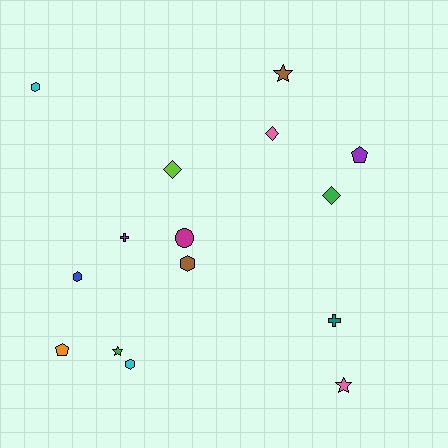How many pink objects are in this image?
There are 2 pink objects.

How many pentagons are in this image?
There are 2 pentagons.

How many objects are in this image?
There are 15 objects.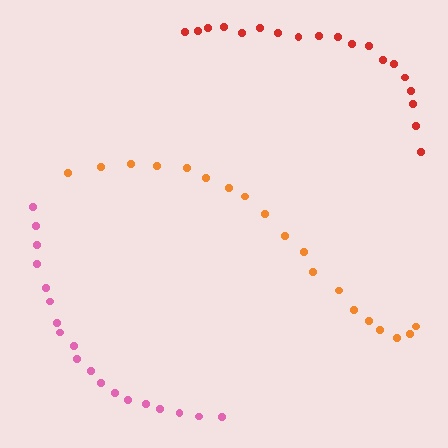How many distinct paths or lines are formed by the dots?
There are 3 distinct paths.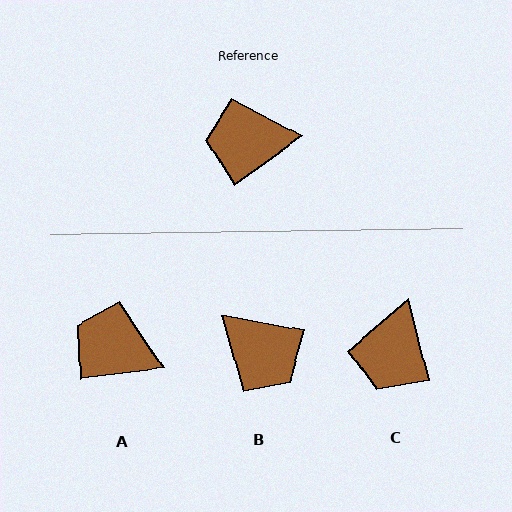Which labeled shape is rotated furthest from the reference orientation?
B, about 134 degrees away.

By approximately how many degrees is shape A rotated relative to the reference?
Approximately 28 degrees clockwise.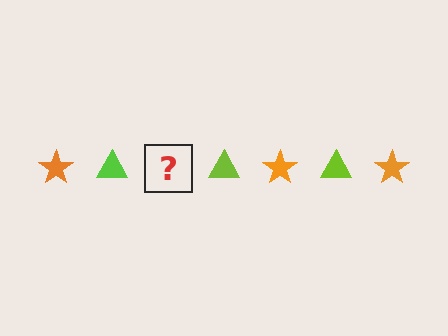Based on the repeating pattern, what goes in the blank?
The blank should be an orange star.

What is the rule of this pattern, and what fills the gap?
The rule is that the pattern alternates between orange star and lime triangle. The gap should be filled with an orange star.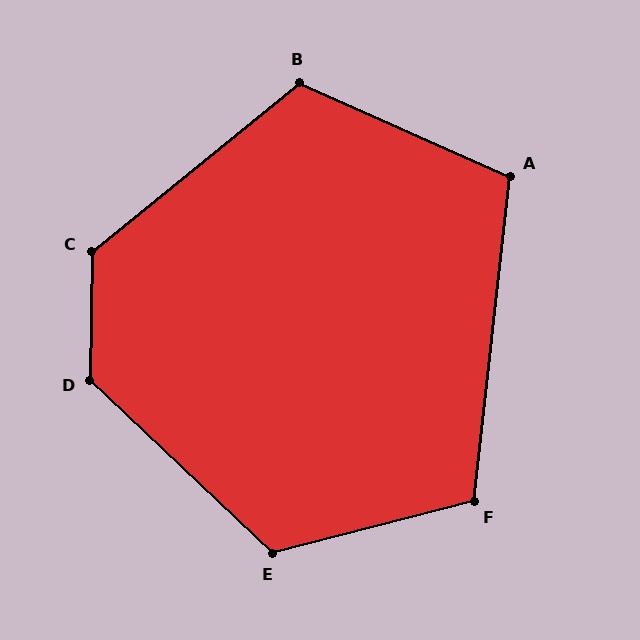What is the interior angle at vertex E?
Approximately 122 degrees (obtuse).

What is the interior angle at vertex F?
Approximately 111 degrees (obtuse).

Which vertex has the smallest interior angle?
A, at approximately 108 degrees.